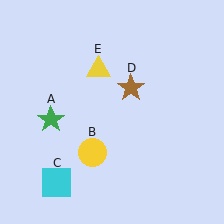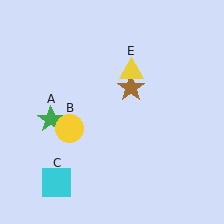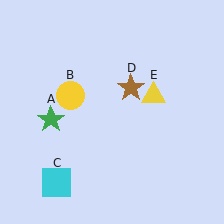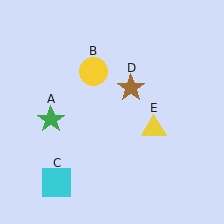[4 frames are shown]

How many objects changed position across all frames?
2 objects changed position: yellow circle (object B), yellow triangle (object E).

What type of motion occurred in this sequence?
The yellow circle (object B), yellow triangle (object E) rotated clockwise around the center of the scene.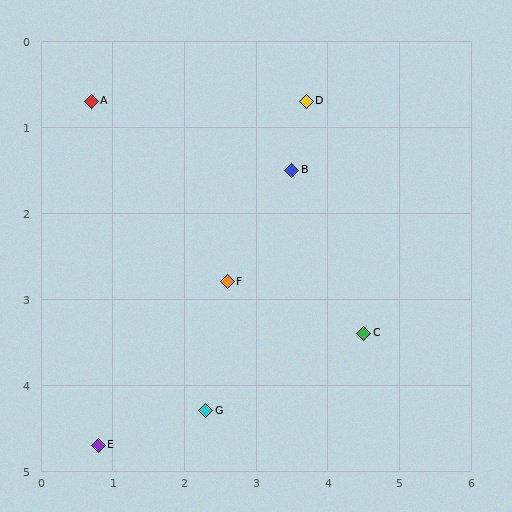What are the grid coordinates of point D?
Point D is at approximately (3.7, 0.7).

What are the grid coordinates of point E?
Point E is at approximately (0.8, 4.7).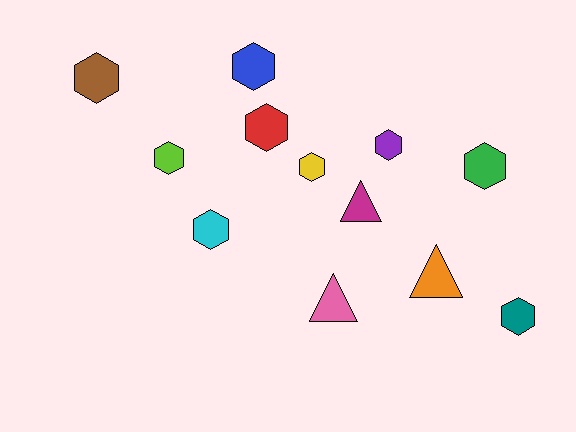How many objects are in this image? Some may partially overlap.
There are 12 objects.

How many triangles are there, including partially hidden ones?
There are 3 triangles.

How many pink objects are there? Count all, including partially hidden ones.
There is 1 pink object.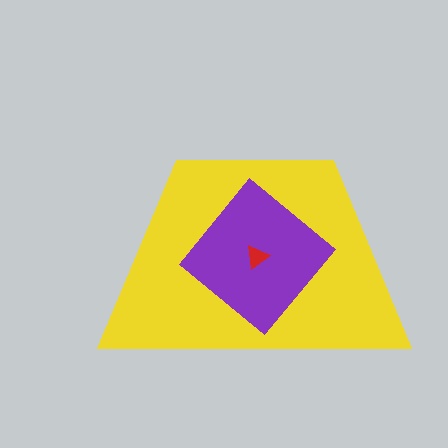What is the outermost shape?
The yellow trapezoid.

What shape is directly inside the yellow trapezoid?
The purple diamond.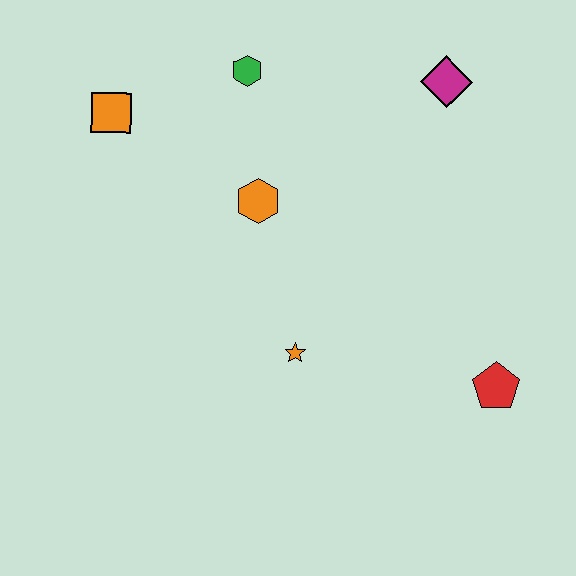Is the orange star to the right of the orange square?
Yes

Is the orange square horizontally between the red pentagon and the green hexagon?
No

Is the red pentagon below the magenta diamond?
Yes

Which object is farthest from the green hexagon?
The red pentagon is farthest from the green hexagon.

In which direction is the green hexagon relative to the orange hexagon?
The green hexagon is above the orange hexagon.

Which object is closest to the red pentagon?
The orange star is closest to the red pentagon.